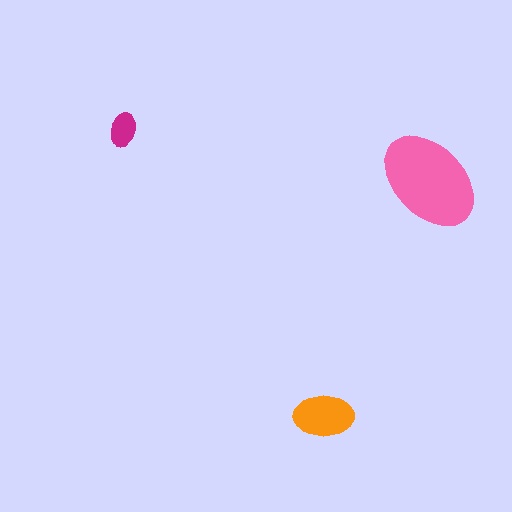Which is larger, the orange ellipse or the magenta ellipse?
The orange one.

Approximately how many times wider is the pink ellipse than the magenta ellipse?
About 3 times wider.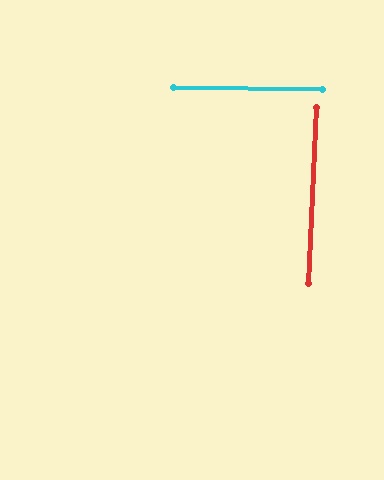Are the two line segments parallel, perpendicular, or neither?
Perpendicular — they meet at approximately 88°.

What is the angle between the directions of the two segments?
Approximately 88 degrees.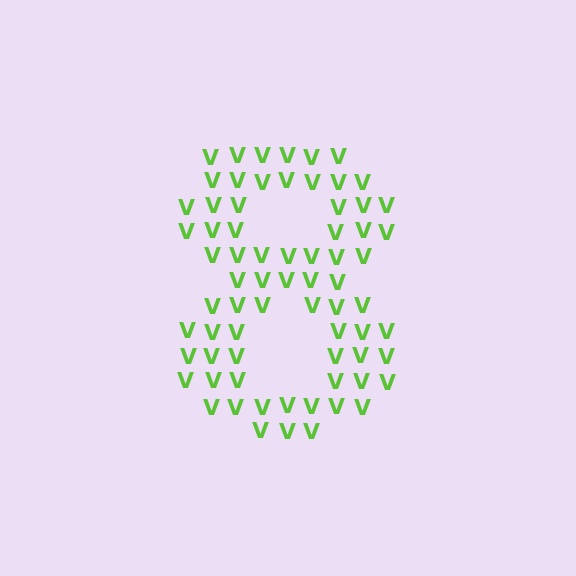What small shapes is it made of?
It is made of small letter V's.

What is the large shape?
The large shape is the digit 8.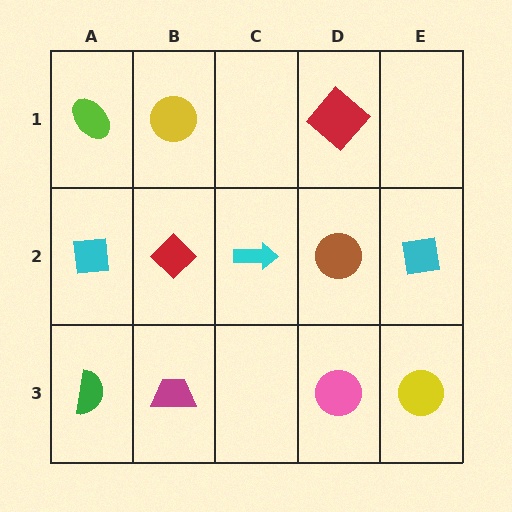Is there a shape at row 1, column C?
No, that cell is empty.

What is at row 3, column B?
A magenta trapezoid.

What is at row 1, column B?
A yellow circle.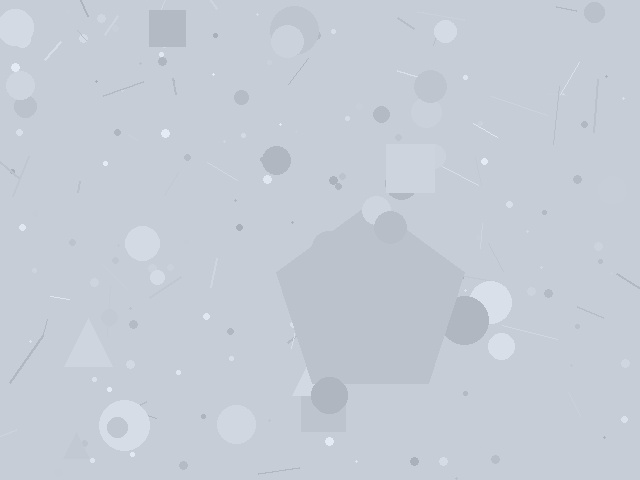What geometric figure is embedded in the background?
A pentagon is embedded in the background.